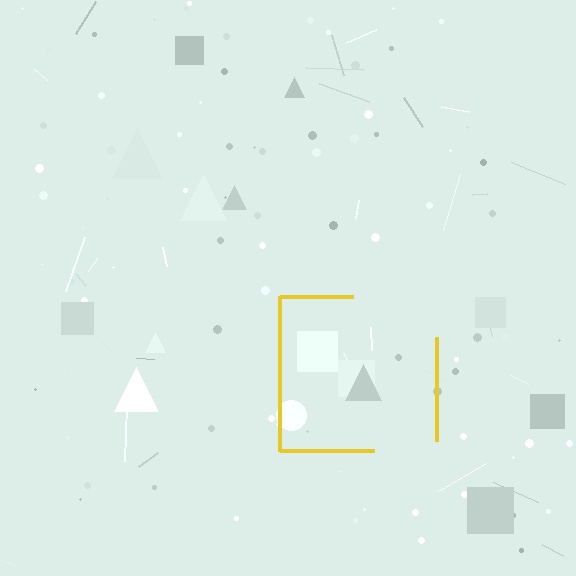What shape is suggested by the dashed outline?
The dashed outline suggests a square.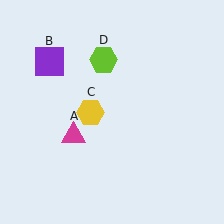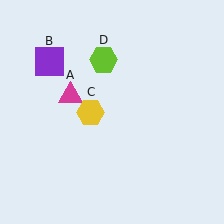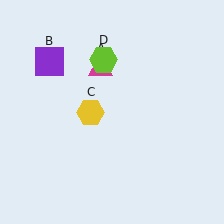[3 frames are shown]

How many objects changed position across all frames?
1 object changed position: magenta triangle (object A).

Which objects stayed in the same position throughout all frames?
Purple square (object B) and yellow hexagon (object C) and lime hexagon (object D) remained stationary.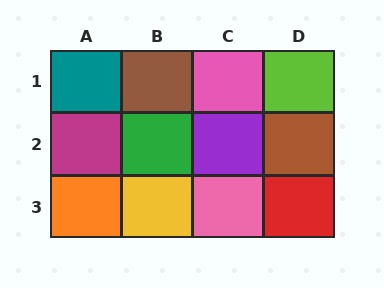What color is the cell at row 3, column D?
Red.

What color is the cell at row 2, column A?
Magenta.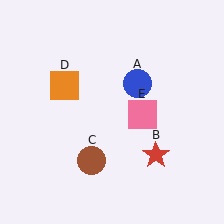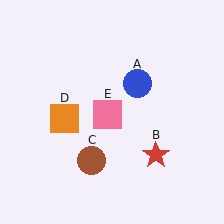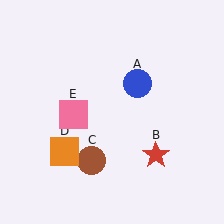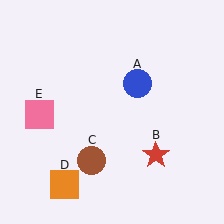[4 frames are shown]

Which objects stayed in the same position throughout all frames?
Blue circle (object A) and red star (object B) and brown circle (object C) remained stationary.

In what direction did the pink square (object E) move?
The pink square (object E) moved left.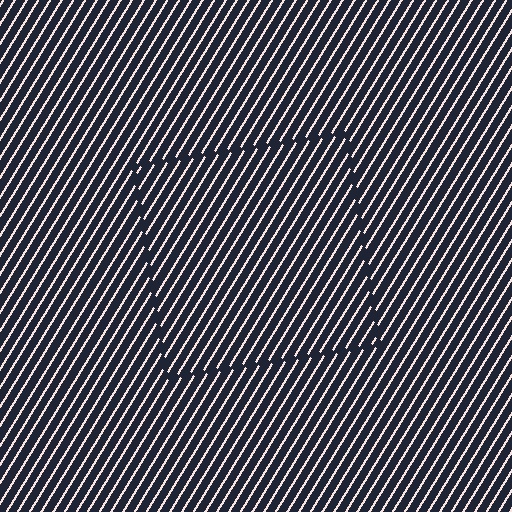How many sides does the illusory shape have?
4 sides — the line-ends trace a square.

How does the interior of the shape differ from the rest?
The interior of the shape contains the same grating, shifted by half a period — the contour is defined by the phase discontinuity where line-ends from the inner and outer gratings abut.